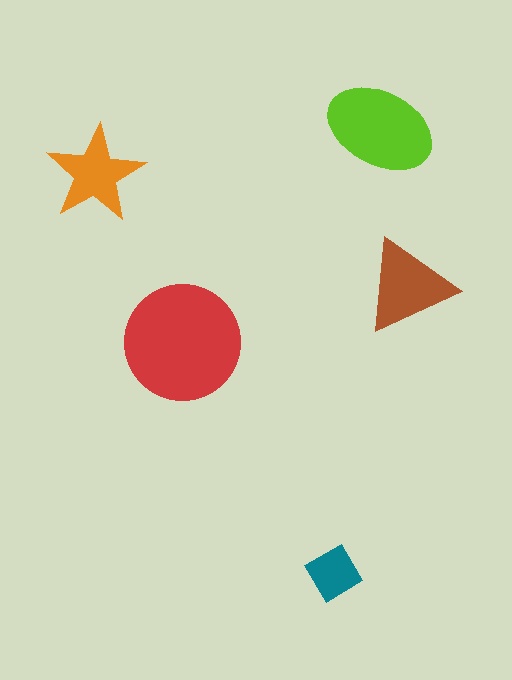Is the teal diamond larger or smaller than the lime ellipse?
Smaller.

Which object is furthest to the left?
The orange star is leftmost.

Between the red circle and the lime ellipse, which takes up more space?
The red circle.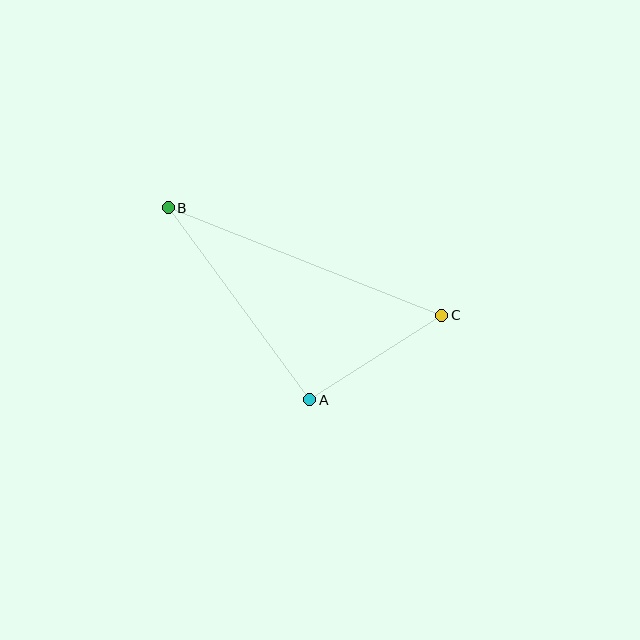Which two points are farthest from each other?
Points B and C are farthest from each other.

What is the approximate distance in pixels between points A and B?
The distance between A and B is approximately 238 pixels.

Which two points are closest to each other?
Points A and C are closest to each other.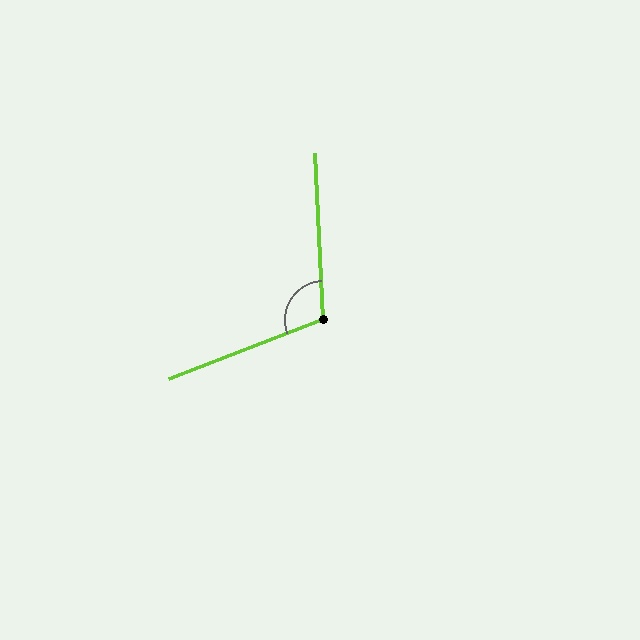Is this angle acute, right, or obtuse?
It is obtuse.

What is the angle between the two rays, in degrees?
Approximately 108 degrees.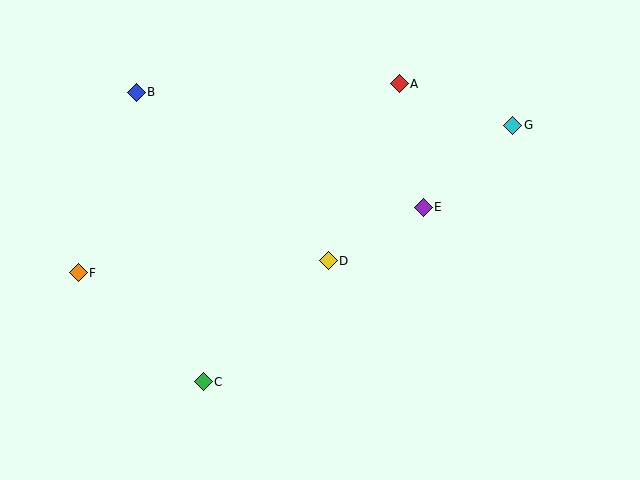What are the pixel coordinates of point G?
Point G is at (513, 125).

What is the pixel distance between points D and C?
The distance between D and C is 174 pixels.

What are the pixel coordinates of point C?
Point C is at (203, 382).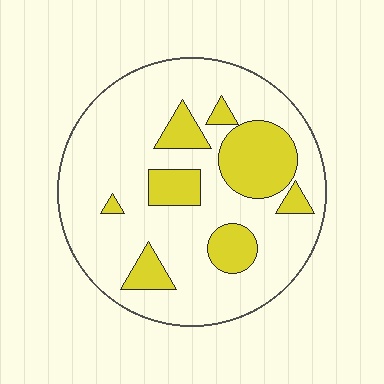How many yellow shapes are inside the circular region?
8.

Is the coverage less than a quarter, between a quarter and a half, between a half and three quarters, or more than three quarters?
Less than a quarter.